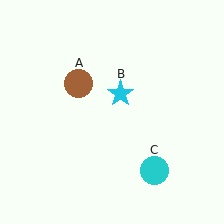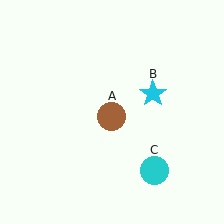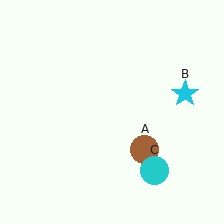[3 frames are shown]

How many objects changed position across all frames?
2 objects changed position: brown circle (object A), cyan star (object B).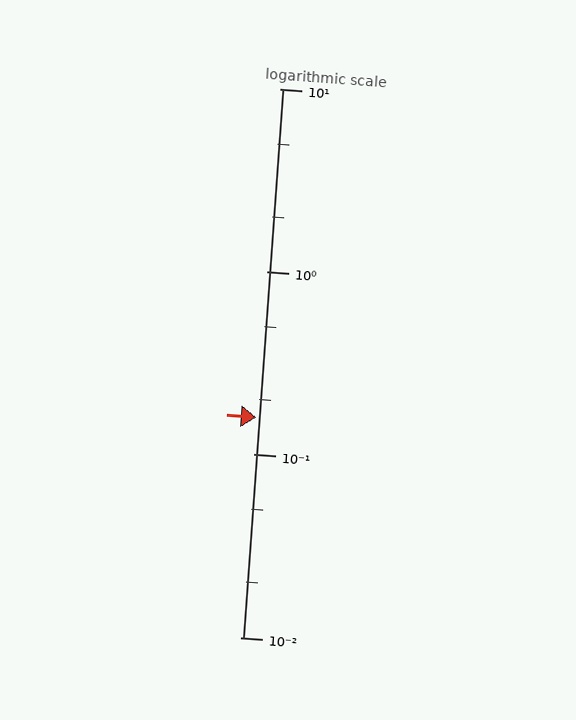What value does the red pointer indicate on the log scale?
The pointer indicates approximately 0.16.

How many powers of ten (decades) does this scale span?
The scale spans 3 decades, from 0.01 to 10.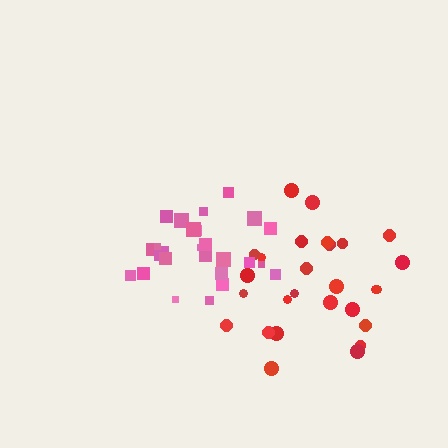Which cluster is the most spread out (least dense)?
Red.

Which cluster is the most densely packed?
Pink.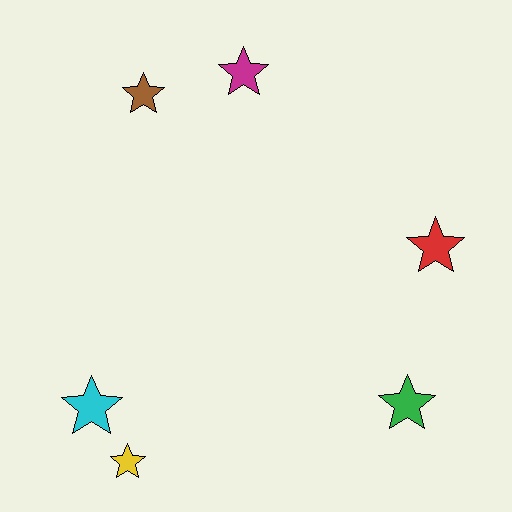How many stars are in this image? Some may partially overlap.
There are 6 stars.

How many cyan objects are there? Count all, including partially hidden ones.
There is 1 cyan object.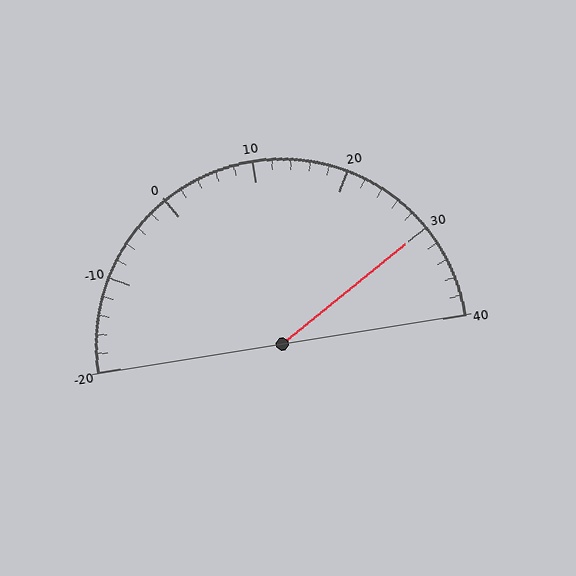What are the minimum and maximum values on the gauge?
The gauge ranges from -20 to 40.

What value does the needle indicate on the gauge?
The needle indicates approximately 30.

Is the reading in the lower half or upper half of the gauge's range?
The reading is in the upper half of the range (-20 to 40).